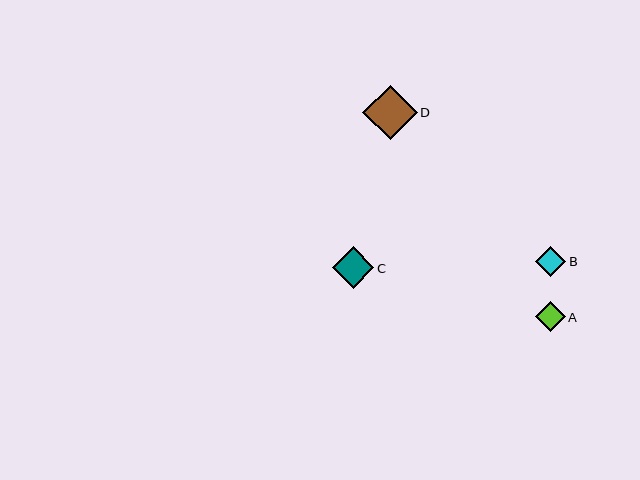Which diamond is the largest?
Diamond D is the largest with a size of approximately 55 pixels.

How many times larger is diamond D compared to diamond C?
Diamond D is approximately 1.3 times the size of diamond C.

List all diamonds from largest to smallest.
From largest to smallest: D, C, B, A.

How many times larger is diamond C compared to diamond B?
Diamond C is approximately 1.4 times the size of diamond B.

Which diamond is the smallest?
Diamond A is the smallest with a size of approximately 30 pixels.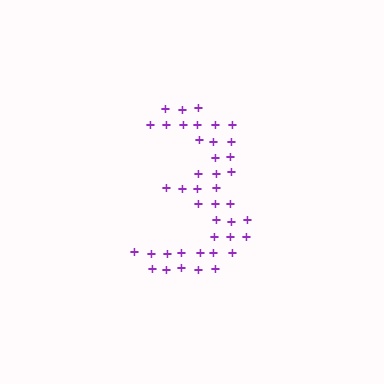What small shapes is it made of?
It is made of small plus signs.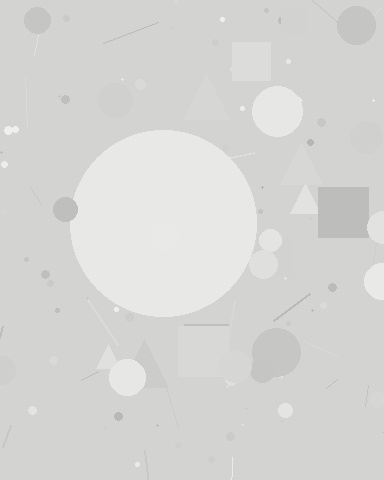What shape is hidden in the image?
A circle is hidden in the image.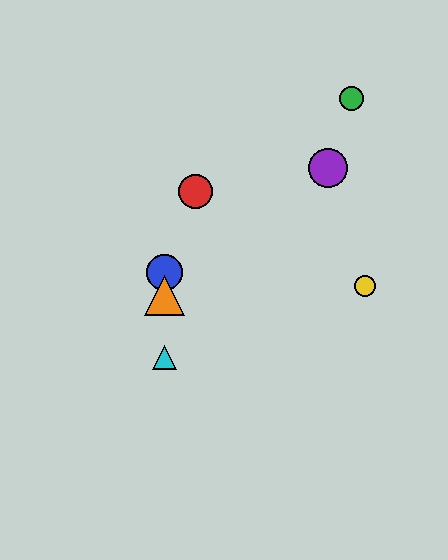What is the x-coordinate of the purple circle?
The purple circle is at x≈328.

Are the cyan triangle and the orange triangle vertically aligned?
Yes, both are at x≈164.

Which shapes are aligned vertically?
The blue circle, the orange triangle, the cyan triangle are aligned vertically.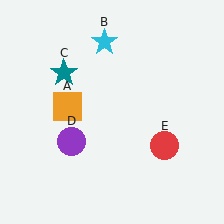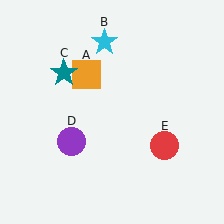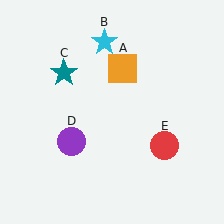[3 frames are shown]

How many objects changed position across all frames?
1 object changed position: orange square (object A).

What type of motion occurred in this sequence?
The orange square (object A) rotated clockwise around the center of the scene.